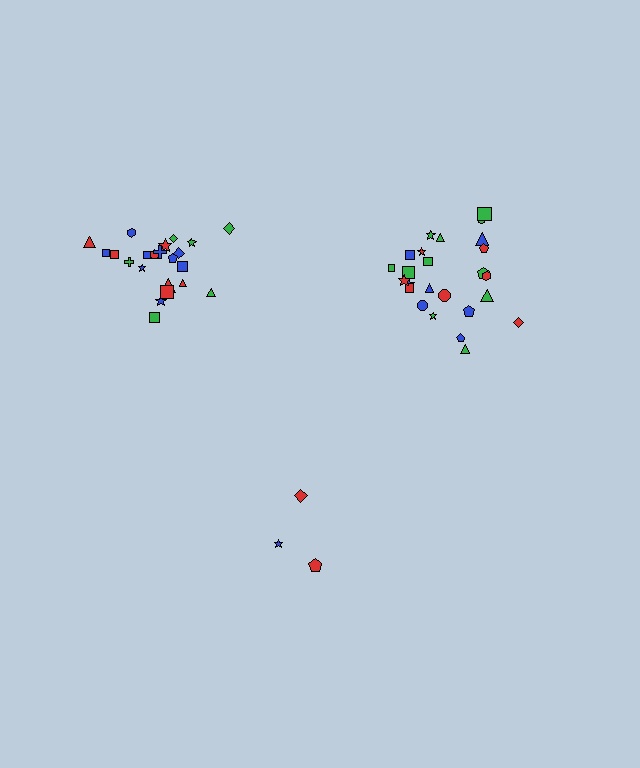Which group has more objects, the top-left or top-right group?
The top-right group.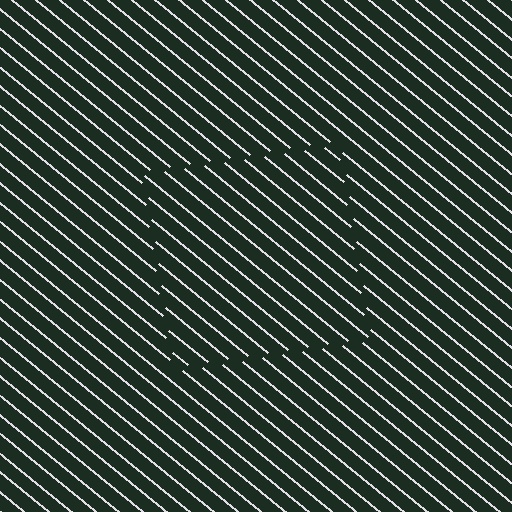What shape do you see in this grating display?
An illusory square. The interior of the shape contains the same grating, shifted by half a period — the contour is defined by the phase discontinuity where line-ends from the inner and outer gratings abut.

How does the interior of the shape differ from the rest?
The interior of the shape contains the same grating, shifted by half a period — the contour is defined by the phase discontinuity where line-ends from the inner and outer gratings abut.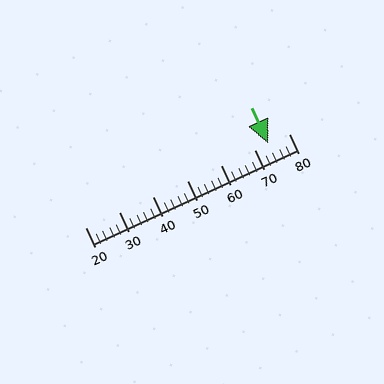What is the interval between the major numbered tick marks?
The major tick marks are spaced 10 units apart.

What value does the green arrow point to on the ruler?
The green arrow points to approximately 74.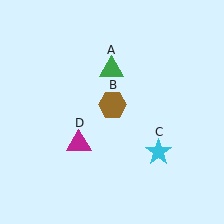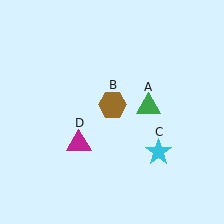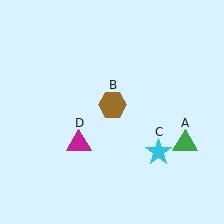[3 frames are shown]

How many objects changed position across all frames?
1 object changed position: green triangle (object A).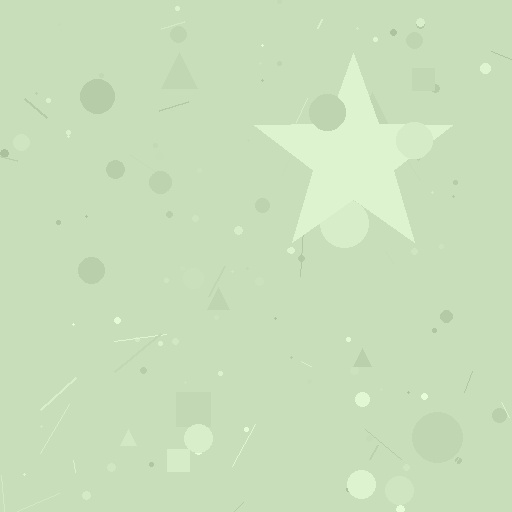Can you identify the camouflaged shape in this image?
The camouflaged shape is a star.